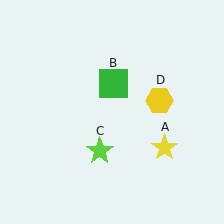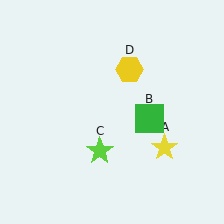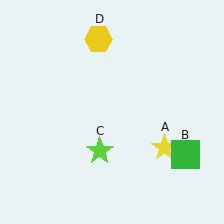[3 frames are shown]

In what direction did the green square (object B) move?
The green square (object B) moved down and to the right.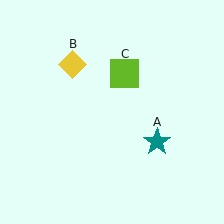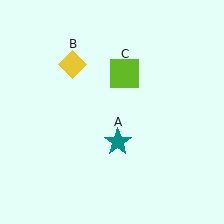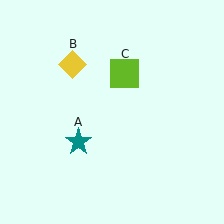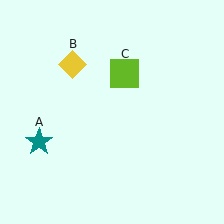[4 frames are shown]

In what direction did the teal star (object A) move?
The teal star (object A) moved left.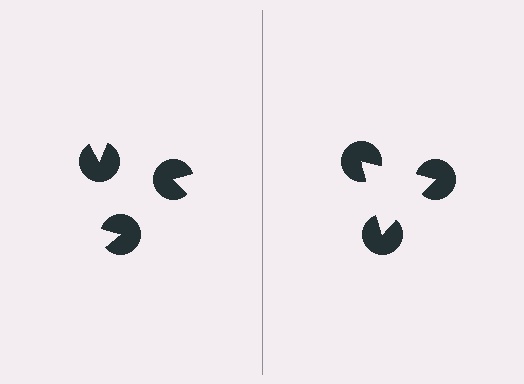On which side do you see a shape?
An illusory triangle appears on the right side. On the left side the wedge cuts are rotated, so no coherent shape forms.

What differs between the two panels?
The pac-man discs are positioned identically on both sides; only the wedge orientations differ. On the right they align to a triangle; on the left they are misaligned.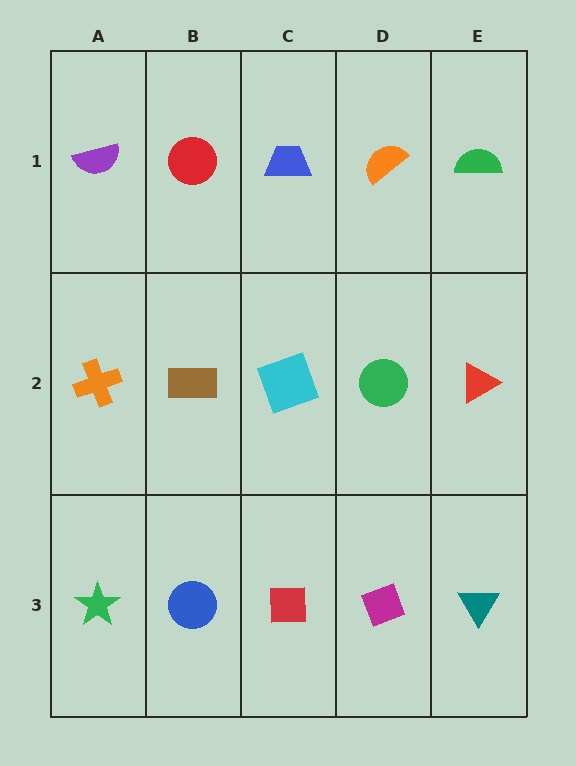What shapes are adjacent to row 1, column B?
A brown rectangle (row 2, column B), a purple semicircle (row 1, column A), a blue trapezoid (row 1, column C).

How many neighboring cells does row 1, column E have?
2.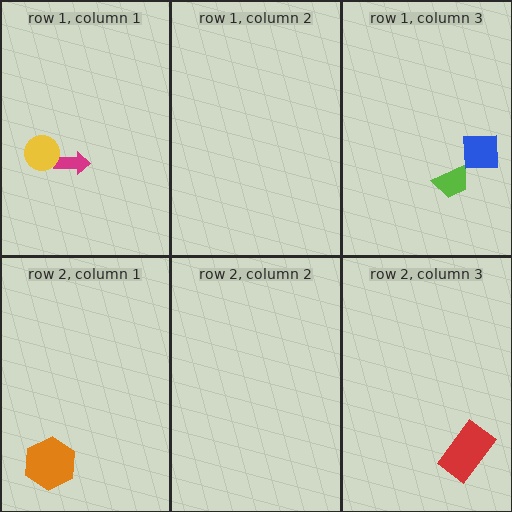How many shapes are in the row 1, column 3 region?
2.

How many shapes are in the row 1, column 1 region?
2.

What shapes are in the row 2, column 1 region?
The orange hexagon.